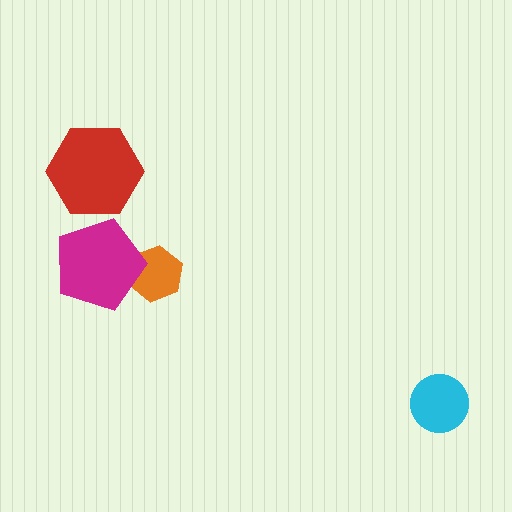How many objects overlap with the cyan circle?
0 objects overlap with the cyan circle.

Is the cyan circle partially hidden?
No, no other shape covers it.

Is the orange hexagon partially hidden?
Yes, it is partially covered by another shape.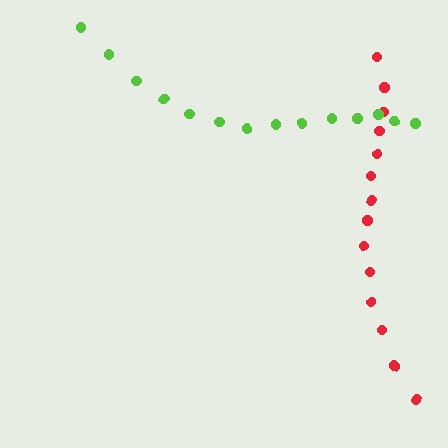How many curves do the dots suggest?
There are 2 distinct paths.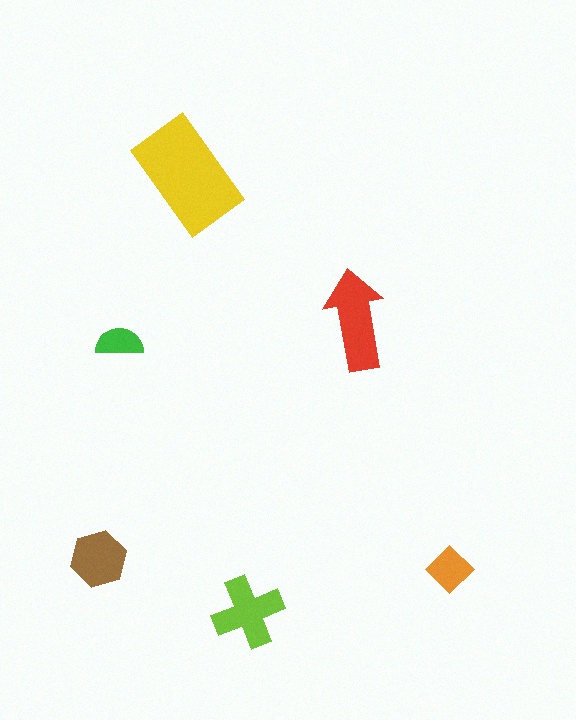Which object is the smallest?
The green semicircle.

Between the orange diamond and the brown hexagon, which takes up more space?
The brown hexagon.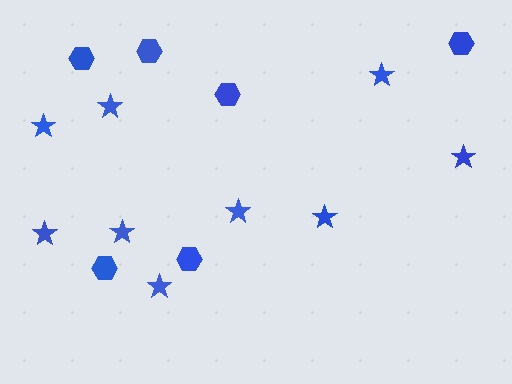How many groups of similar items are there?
There are 2 groups: one group of stars (9) and one group of hexagons (6).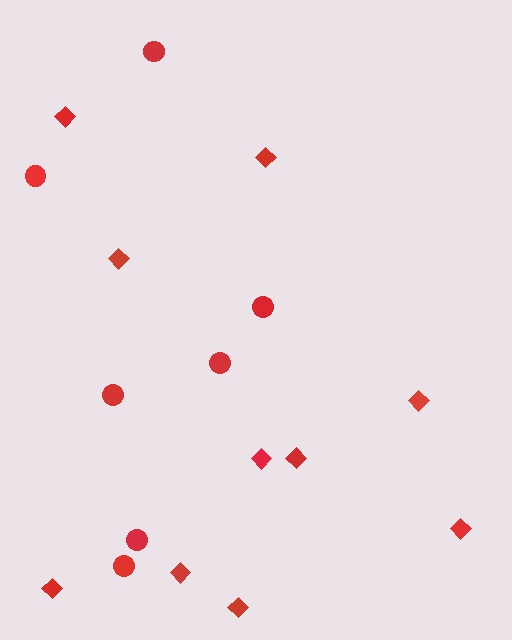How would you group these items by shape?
There are 2 groups: one group of diamonds (10) and one group of circles (7).